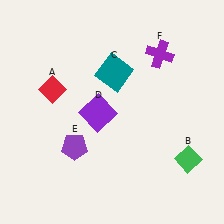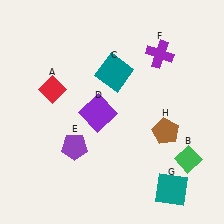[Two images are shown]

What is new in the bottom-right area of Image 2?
A teal square (G) was added in the bottom-right area of Image 2.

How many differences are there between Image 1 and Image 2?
There are 2 differences between the two images.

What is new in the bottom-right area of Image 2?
A brown pentagon (H) was added in the bottom-right area of Image 2.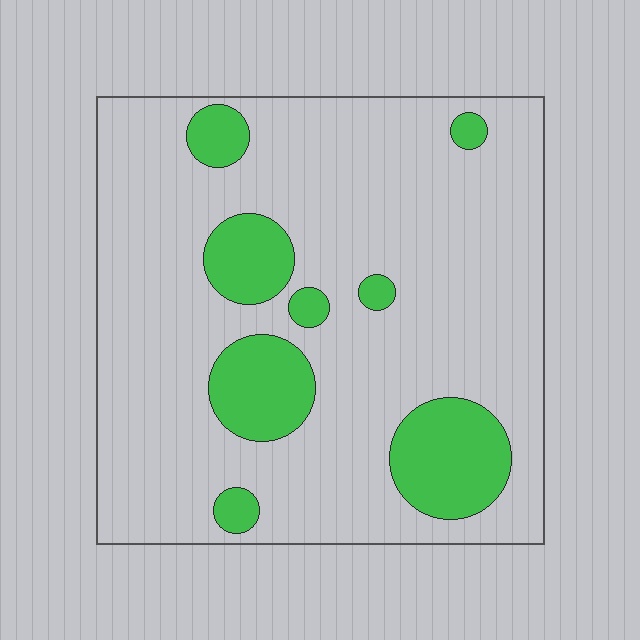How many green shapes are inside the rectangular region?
8.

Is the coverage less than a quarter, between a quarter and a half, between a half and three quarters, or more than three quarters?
Less than a quarter.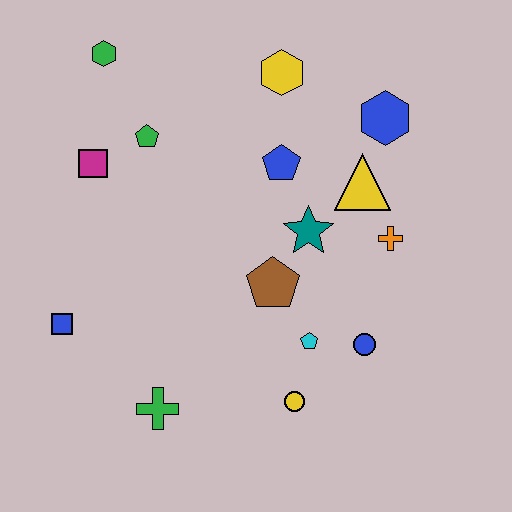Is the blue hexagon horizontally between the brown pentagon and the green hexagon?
No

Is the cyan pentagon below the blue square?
Yes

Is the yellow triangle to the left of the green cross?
No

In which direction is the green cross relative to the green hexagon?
The green cross is below the green hexagon.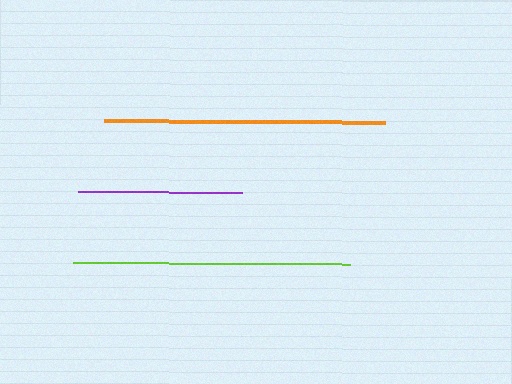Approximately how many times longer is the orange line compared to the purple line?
The orange line is approximately 1.7 times the length of the purple line.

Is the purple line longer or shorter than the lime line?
The lime line is longer than the purple line.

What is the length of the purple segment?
The purple segment is approximately 165 pixels long.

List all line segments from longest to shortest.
From longest to shortest: orange, lime, purple.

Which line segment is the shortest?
The purple line is the shortest at approximately 165 pixels.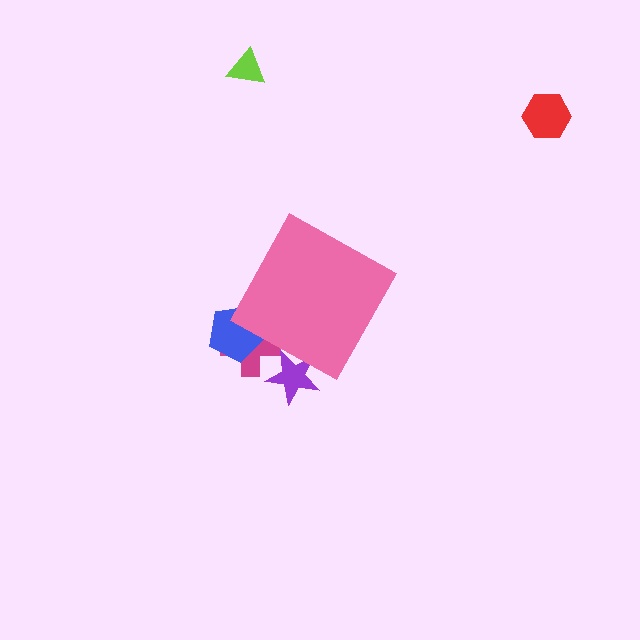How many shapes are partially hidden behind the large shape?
3 shapes are partially hidden.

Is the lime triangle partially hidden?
No, the lime triangle is fully visible.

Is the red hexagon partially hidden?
No, the red hexagon is fully visible.